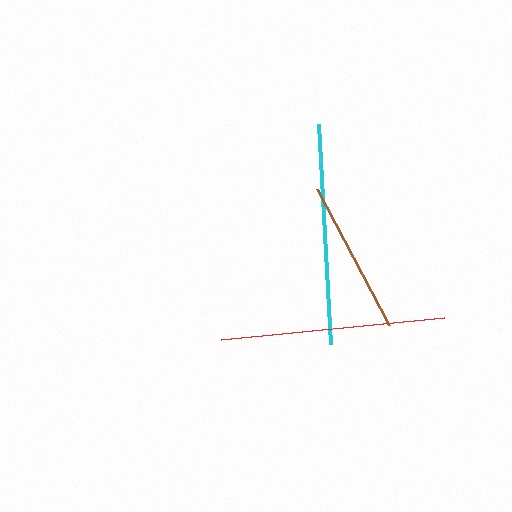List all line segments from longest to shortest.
From longest to shortest: red, cyan, brown.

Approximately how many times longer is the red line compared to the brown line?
The red line is approximately 1.5 times the length of the brown line.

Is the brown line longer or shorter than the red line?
The red line is longer than the brown line.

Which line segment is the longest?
The red line is the longest at approximately 224 pixels.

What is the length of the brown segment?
The brown segment is approximately 154 pixels long.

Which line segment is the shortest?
The brown line is the shortest at approximately 154 pixels.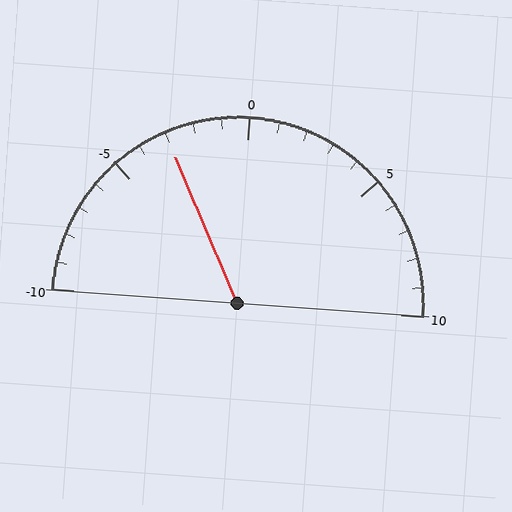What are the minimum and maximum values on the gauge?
The gauge ranges from -10 to 10.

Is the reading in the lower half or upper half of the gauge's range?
The reading is in the lower half of the range (-10 to 10).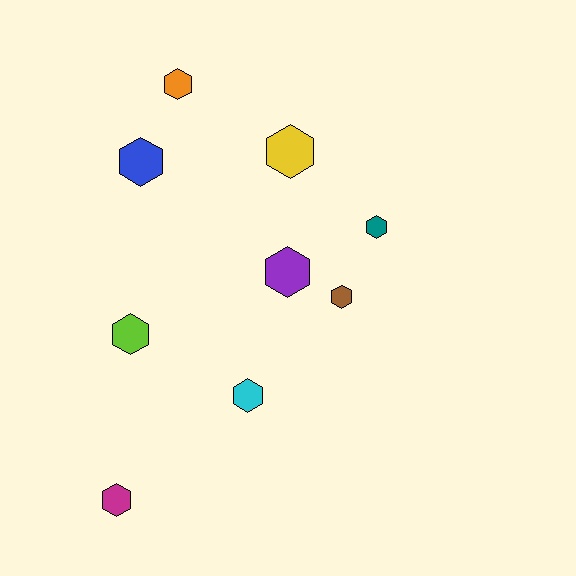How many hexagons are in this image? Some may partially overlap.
There are 9 hexagons.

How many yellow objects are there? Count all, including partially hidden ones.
There is 1 yellow object.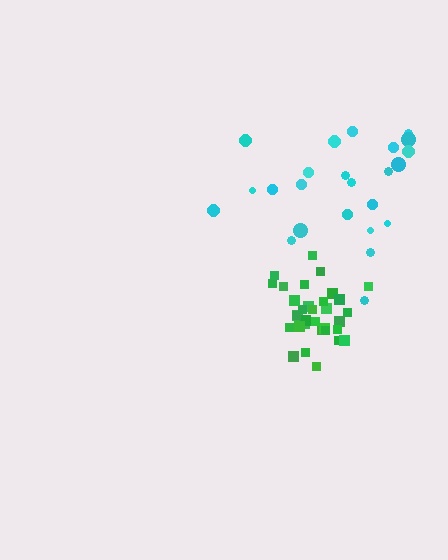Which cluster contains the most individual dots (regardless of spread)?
Green (34).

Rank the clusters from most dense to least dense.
green, cyan.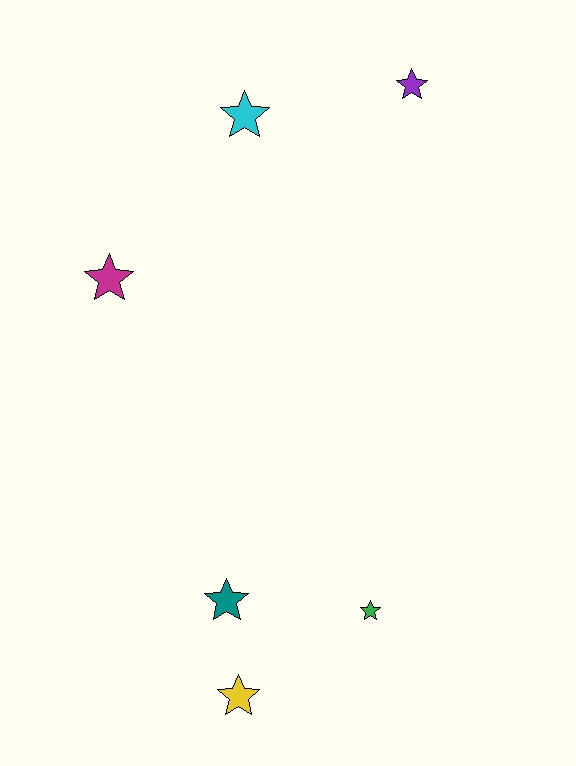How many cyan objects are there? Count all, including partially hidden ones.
There is 1 cyan object.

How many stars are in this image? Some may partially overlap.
There are 6 stars.